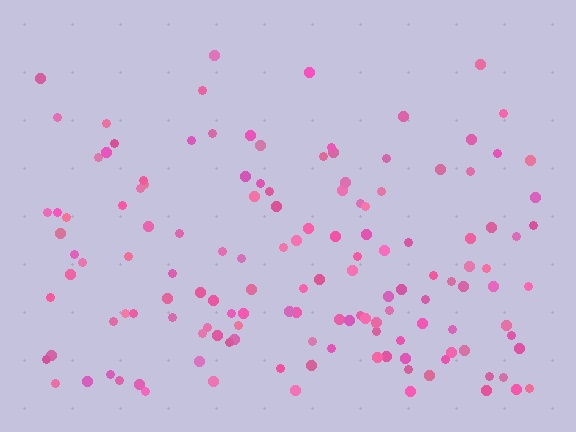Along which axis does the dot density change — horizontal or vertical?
Vertical.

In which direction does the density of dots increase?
From top to bottom, with the bottom side densest.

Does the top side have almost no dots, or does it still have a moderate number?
Still a moderate number, just noticeably fewer than the bottom.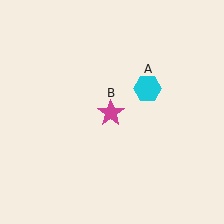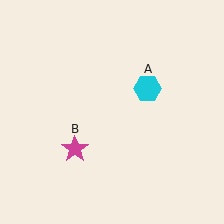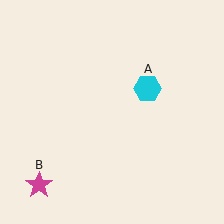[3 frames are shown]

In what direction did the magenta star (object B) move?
The magenta star (object B) moved down and to the left.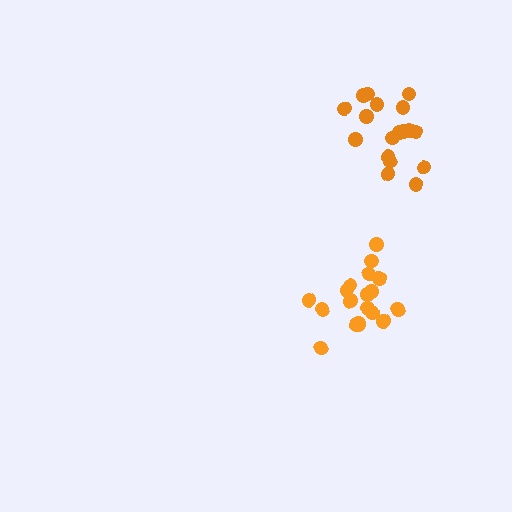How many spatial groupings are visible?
There are 2 spatial groupings.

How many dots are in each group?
Group 1: 19 dots, Group 2: 18 dots (37 total).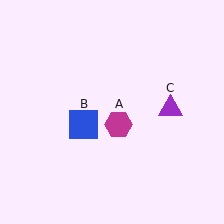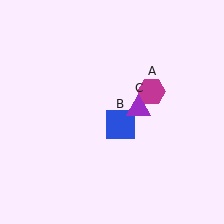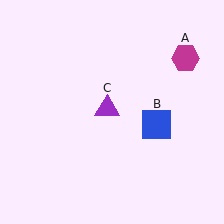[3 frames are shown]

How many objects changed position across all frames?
3 objects changed position: magenta hexagon (object A), blue square (object B), purple triangle (object C).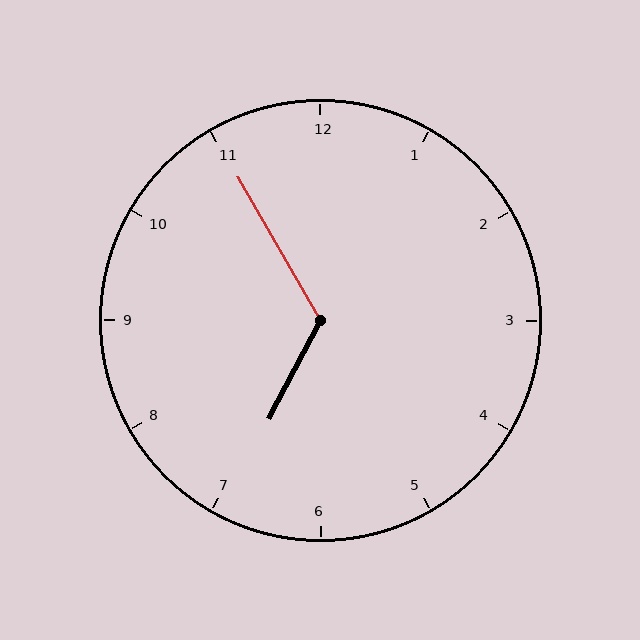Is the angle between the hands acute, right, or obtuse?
It is obtuse.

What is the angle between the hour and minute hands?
Approximately 122 degrees.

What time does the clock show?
6:55.